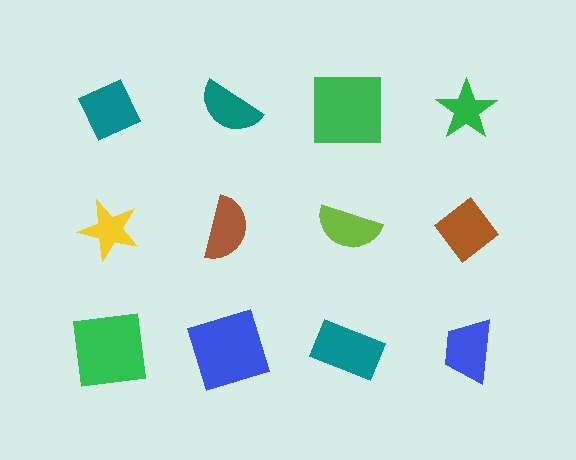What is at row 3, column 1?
A green square.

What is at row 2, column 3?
A lime semicircle.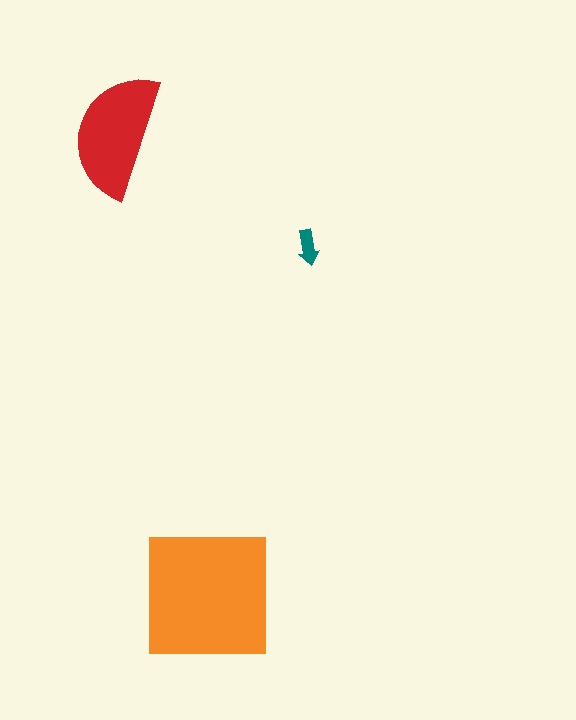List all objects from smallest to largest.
The teal arrow, the red semicircle, the orange square.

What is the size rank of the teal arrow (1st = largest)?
3rd.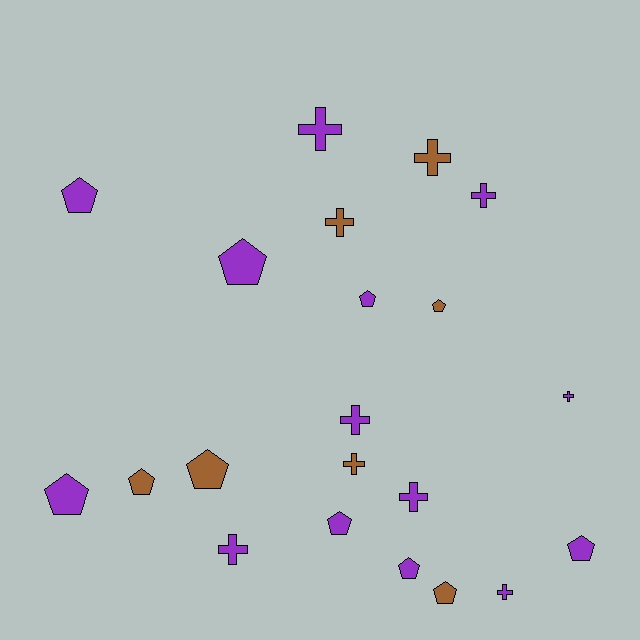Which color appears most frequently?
Purple, with 14 objects.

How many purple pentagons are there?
There are 7 purple pentagons.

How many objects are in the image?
There are 21 objects.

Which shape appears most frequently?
Pentagon, with 11 objects.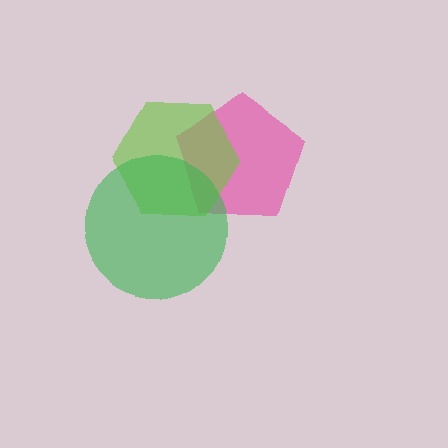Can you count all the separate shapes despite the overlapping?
Yes, there are 3 separate shapes.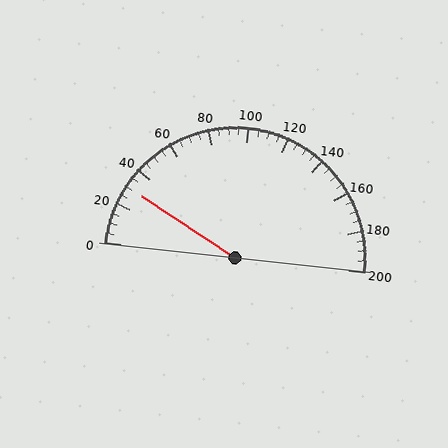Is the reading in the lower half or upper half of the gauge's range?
The reading is in the lower half of the range (0 to 200).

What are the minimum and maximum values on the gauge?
The gauge ranges from 0 to 200.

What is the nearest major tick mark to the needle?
The nearest major tick mark is 40.